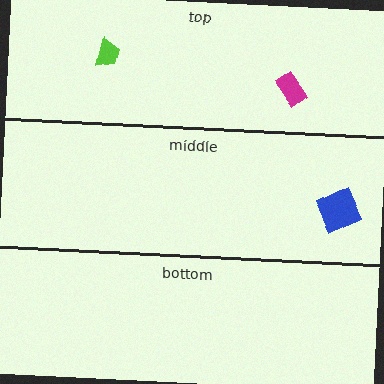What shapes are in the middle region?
The blue square.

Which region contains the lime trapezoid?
The top region.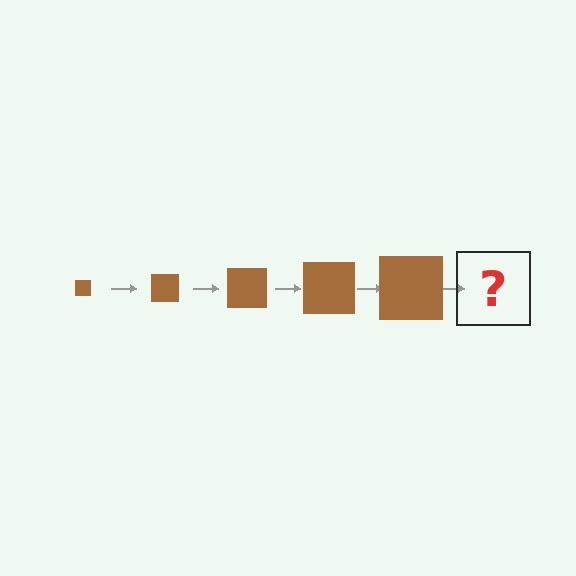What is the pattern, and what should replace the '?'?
The pattern is that the square gets progressively larger each step. The '?' should be a brown square, larger than the previous one.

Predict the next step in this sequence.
The next step is a brown square, larger than the previous one.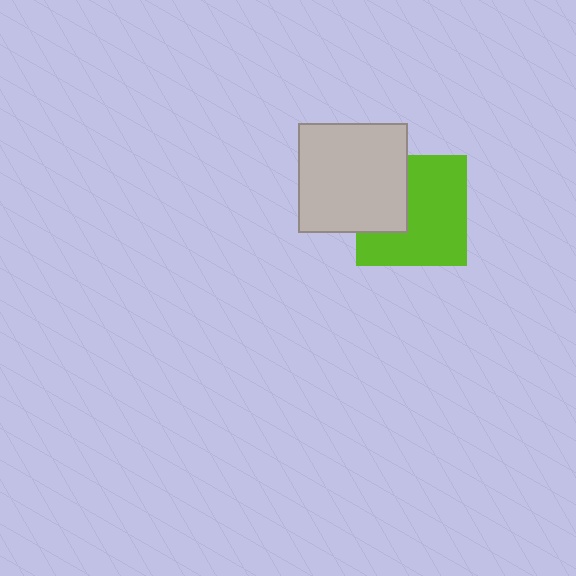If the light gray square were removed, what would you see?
You would see the complete lime square.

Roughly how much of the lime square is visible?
Most of it is visible (roughly 67%).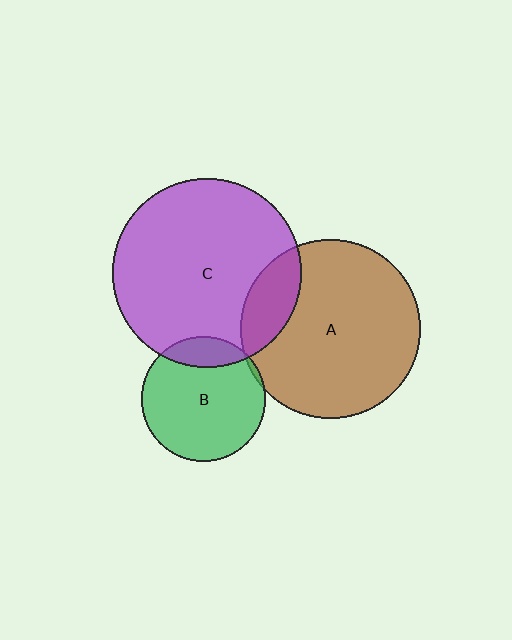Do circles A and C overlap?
Yes.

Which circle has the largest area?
Circle C (purple).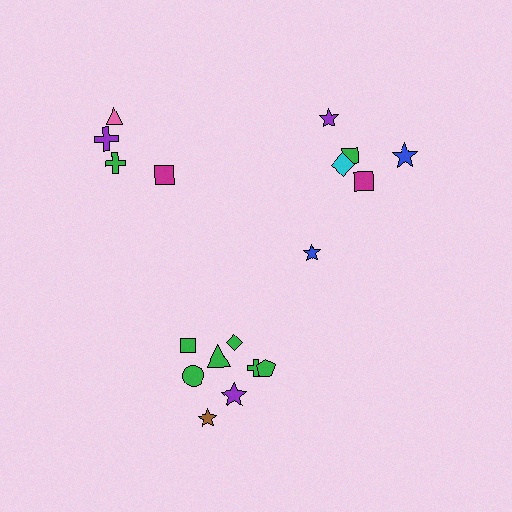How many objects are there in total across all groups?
There are 18 objects.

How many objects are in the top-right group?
There are 6 objects.